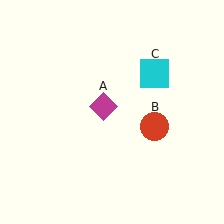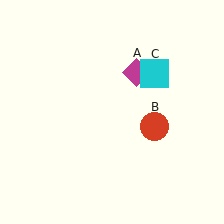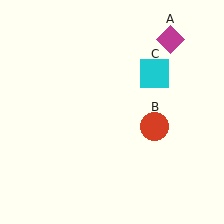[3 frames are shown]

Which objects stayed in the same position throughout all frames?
Red circle (object B) and cyan square (object C) remained stationary.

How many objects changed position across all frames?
1 object changed position: magenta diamond (object A).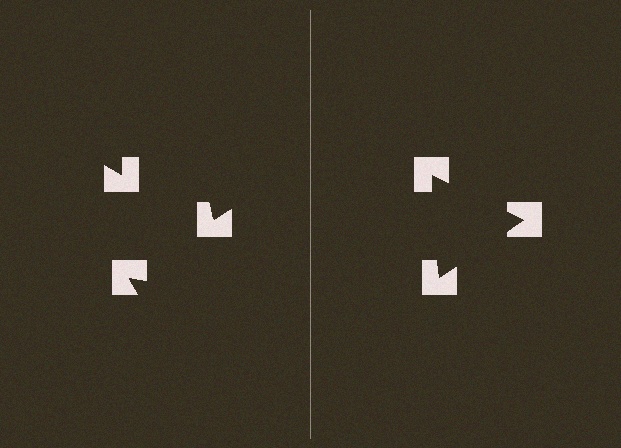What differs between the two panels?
The notched squares are positioned identically on both sides; only the wedge orientations differ. On the right they align to a triangle; on the left they are misaligned.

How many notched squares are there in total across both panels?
6 — 3 on each side.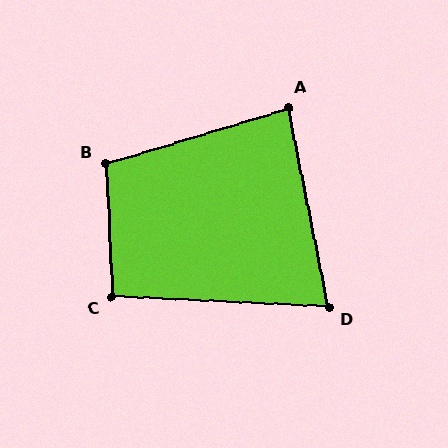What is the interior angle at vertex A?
Approximately 84 degrees (acute).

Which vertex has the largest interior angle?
B, at approximately 104 degrees.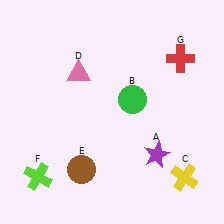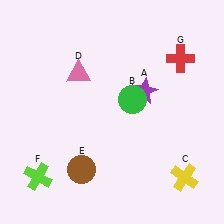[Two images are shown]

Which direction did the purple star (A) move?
The purple star (A) moved up.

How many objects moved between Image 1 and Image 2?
1 object moved between the two images.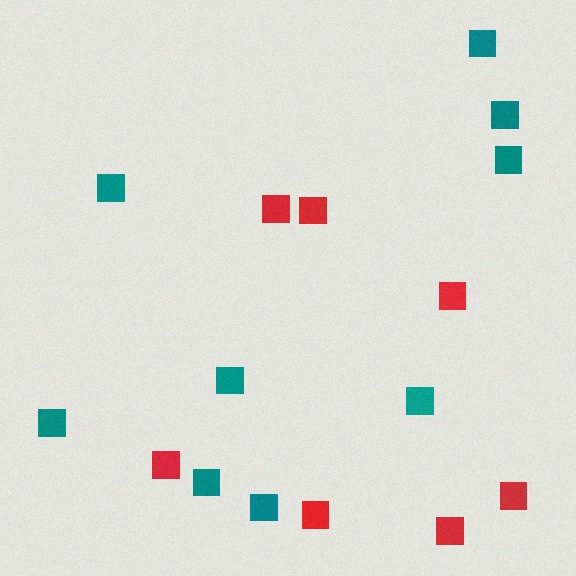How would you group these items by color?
There are 2 groups: one group of red squares (7) and one group of teal squares (9).